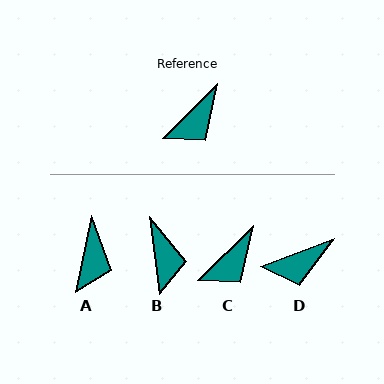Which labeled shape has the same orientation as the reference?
C.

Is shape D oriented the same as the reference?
No, it is off by about 24 degrees.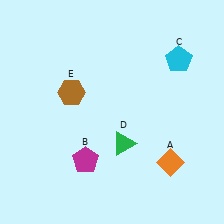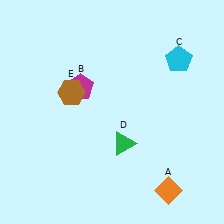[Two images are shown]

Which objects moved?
The objects that moved are: the orange diamond (A), the magenta pentagon (B).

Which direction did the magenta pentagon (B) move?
The magenta pentagon (B) moved up.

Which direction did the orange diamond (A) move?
The orange diamond (A) moved down.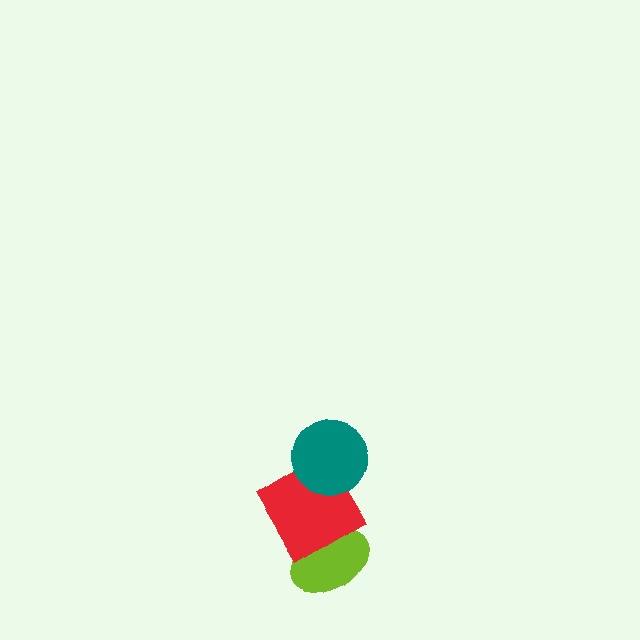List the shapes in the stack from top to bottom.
From top to bottom: the teal circle, the red diamond, the lime ellipse.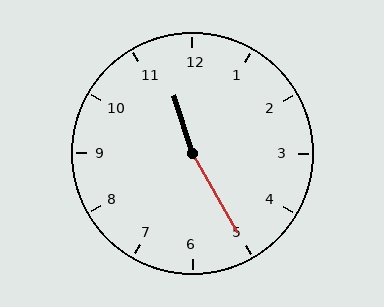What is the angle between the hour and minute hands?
Approximately 168 degrees.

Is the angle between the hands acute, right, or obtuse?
It is obtuse.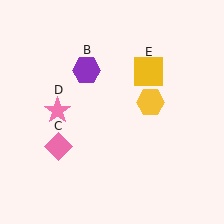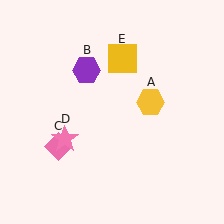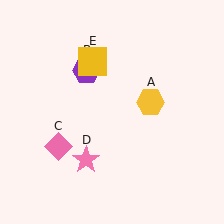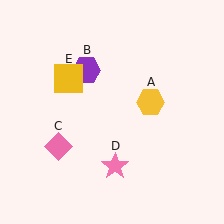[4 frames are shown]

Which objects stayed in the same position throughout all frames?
Yellow hexagon (object A) and purple hexagon (object B) and pink diamond (object C) remained stationary.